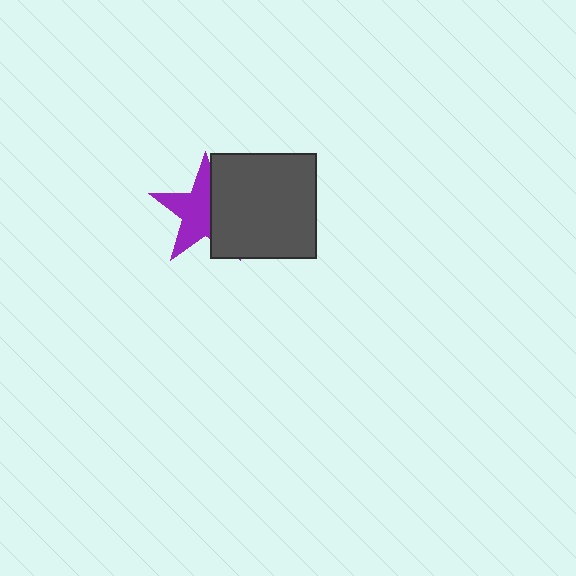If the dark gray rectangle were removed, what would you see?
You would see the complete purple star.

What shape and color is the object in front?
The object in front is a dark gray rectangle.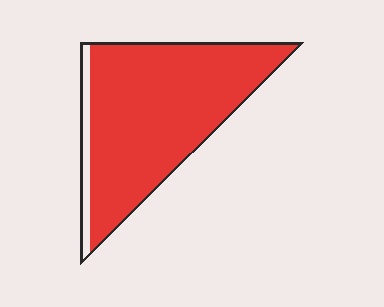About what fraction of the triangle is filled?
About nine tenths (9/10).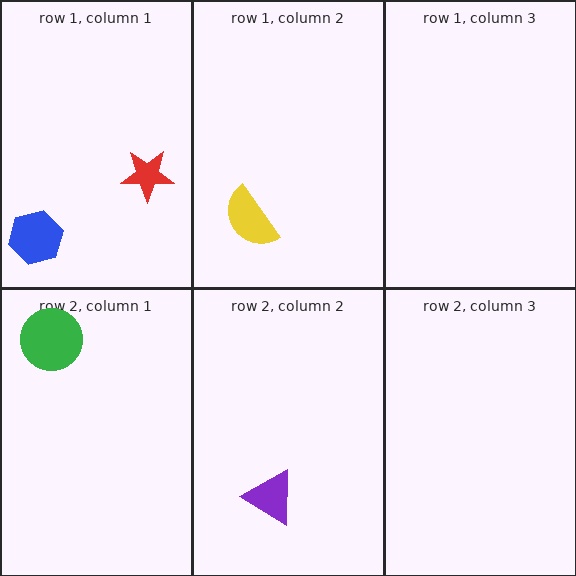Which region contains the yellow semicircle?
The row 1, column 2 region.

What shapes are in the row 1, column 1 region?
The blue hexagon, the red star.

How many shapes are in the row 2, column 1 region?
1.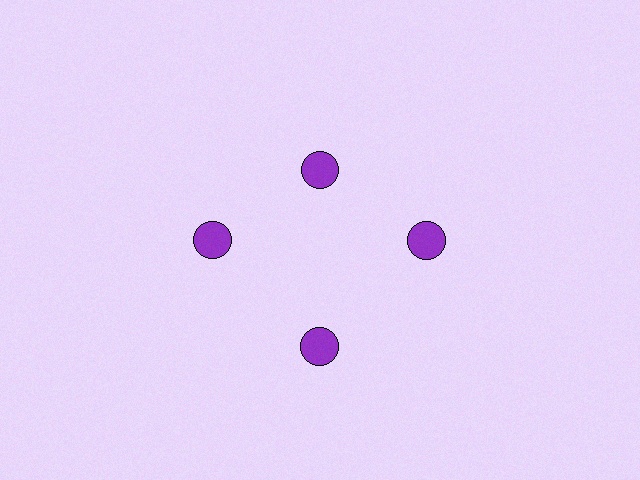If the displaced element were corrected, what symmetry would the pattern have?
It would have 4-fold rotational symmetry — the pattern would map onto itself every 90 degrees.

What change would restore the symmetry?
The symmetry would be restored by moving it outward, back onto the ring so that all 4 circles sit at equal angles and equal distance from the center.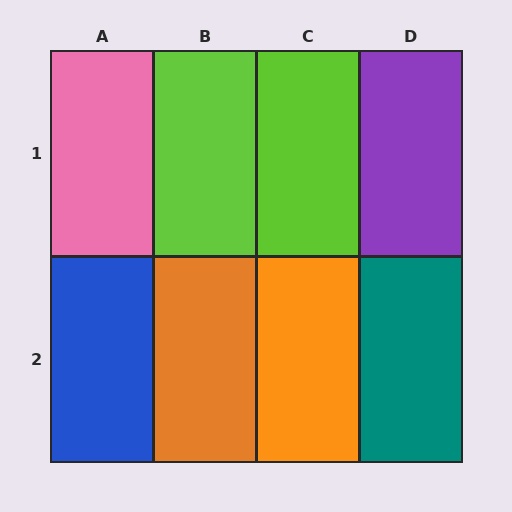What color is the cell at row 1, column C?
Lime.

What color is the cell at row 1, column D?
Purple.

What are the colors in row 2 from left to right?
Blue, orange, orange, teal.